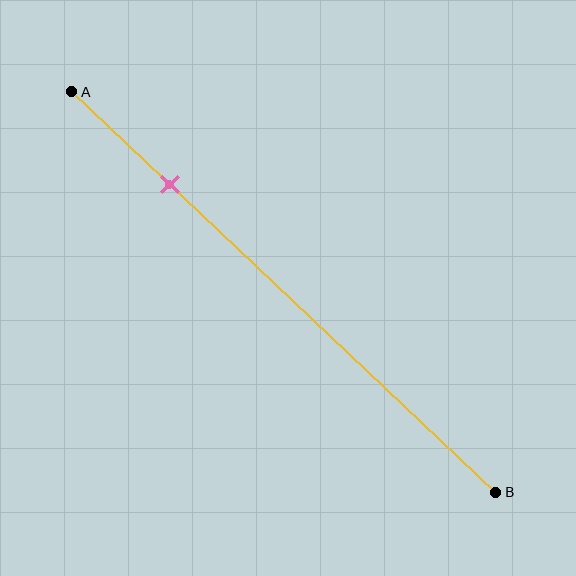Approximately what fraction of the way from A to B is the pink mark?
The pink mark is approximately 25% of the way from A to B.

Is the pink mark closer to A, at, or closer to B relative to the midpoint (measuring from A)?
The pink mark is closer to point A than the midpoint of segment AB.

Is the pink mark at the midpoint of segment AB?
No, the mark is at about 25% from A, not at the 50% midpoint.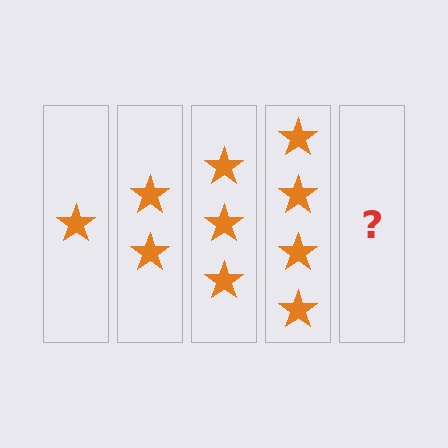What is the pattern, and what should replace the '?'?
The pattern is that each step adds one more star. The '?' should be 5 stars.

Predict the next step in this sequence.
The next step is 5 stars.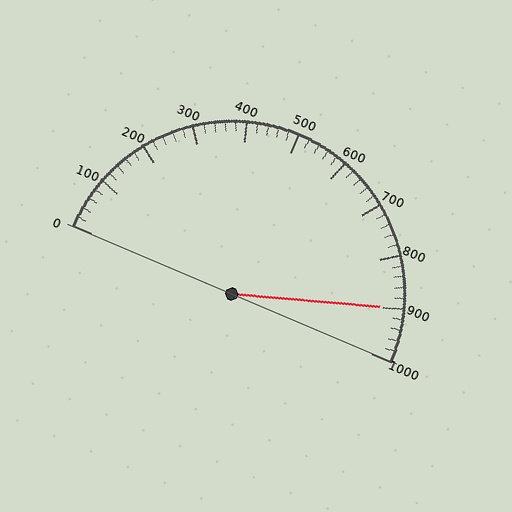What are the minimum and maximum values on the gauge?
The gauge ranges from 0 to 1000.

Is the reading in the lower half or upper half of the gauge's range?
The reading is in the upper half of the range (0 to 1000).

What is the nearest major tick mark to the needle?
The nearest major tick mark is 900.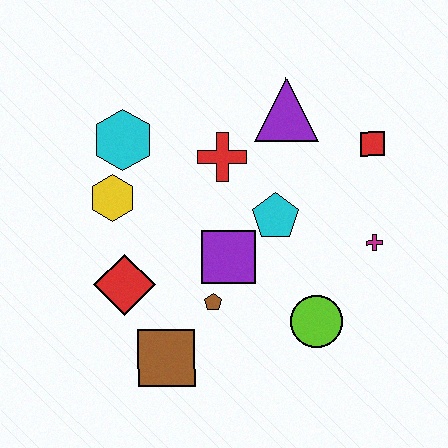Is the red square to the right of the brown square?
Yes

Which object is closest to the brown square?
The brown pentagon is closest to the brown square.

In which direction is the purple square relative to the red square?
The purple square is to the left of the red square.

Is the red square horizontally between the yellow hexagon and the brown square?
No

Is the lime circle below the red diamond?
Yes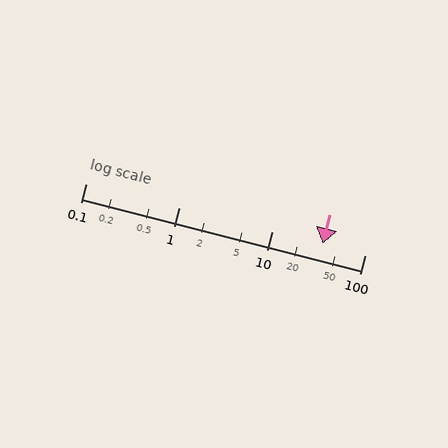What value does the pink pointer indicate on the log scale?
The pointer indicates approximately 35.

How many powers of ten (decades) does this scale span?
The scale spans 3 decades, from 0.1 to 100.